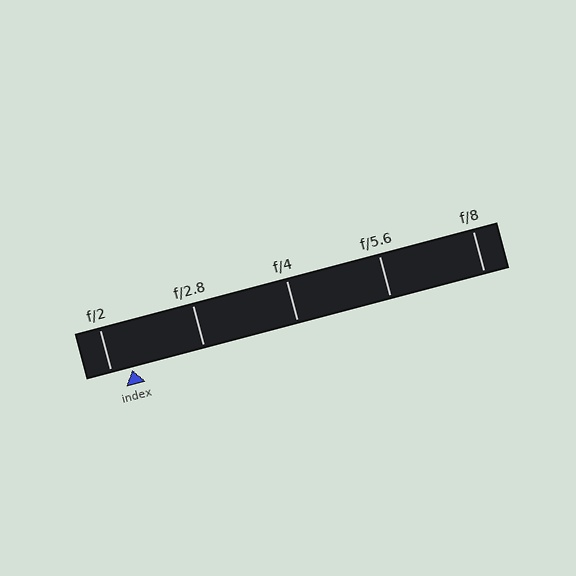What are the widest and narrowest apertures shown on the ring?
The widest aperture shown is f/2 and the narrowest is f/8.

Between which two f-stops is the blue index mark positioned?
The index mark is between f/2 and f/2.8.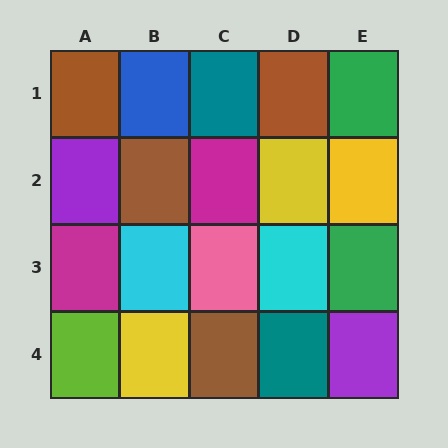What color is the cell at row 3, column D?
Cyan.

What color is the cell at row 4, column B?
Yellow.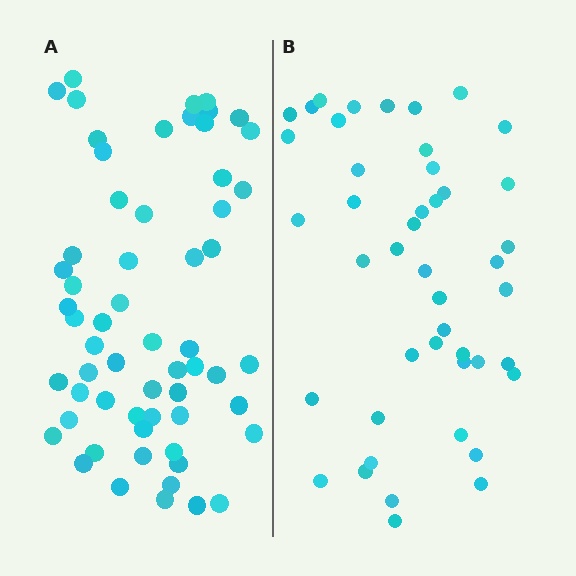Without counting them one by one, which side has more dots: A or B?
Region A (the left region) has more dots.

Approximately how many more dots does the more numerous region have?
Region A has approximately 15 more dots than region B.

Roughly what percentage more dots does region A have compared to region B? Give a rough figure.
About 35% more.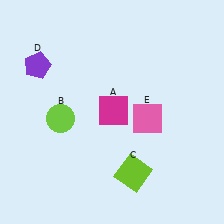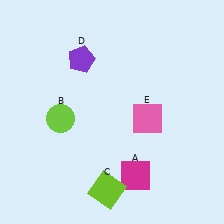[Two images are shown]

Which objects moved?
The objects that moved are: the magenta square (A), the lime square (C), the purple pentagon (D).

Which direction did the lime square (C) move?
The lime square (C) moved left.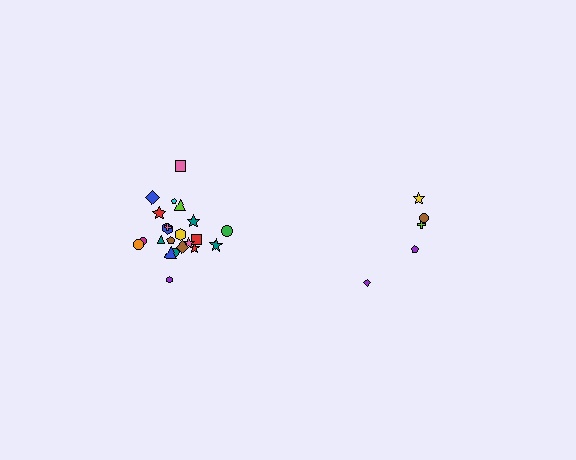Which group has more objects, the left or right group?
The left group.